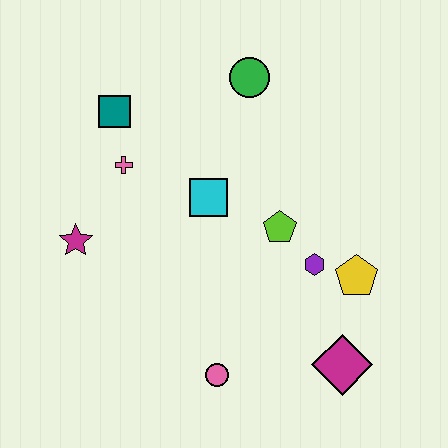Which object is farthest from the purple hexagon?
The teal square is farthest from the purple hexagon.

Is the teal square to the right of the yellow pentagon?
No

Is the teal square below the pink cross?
No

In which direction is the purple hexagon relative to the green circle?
The purple hexagon is below the green circle.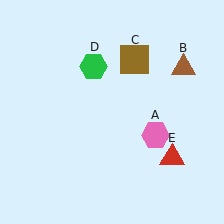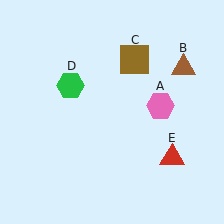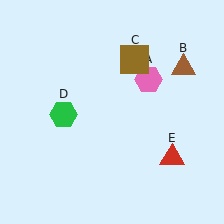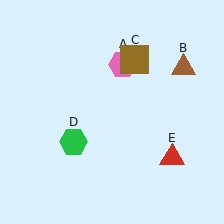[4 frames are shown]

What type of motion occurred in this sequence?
The pink hexagon (object A), green hexagon (object D) rotated counterclockwise around the center of the scene.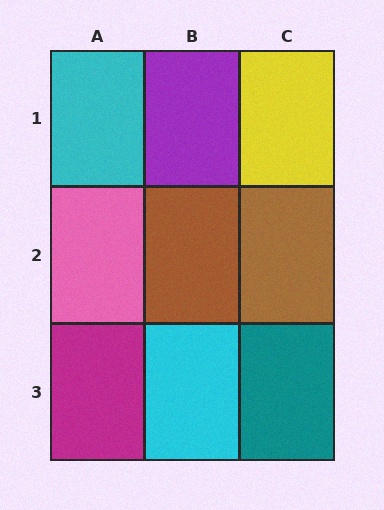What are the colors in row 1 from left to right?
Cyan, purple, yellow.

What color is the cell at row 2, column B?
Brown.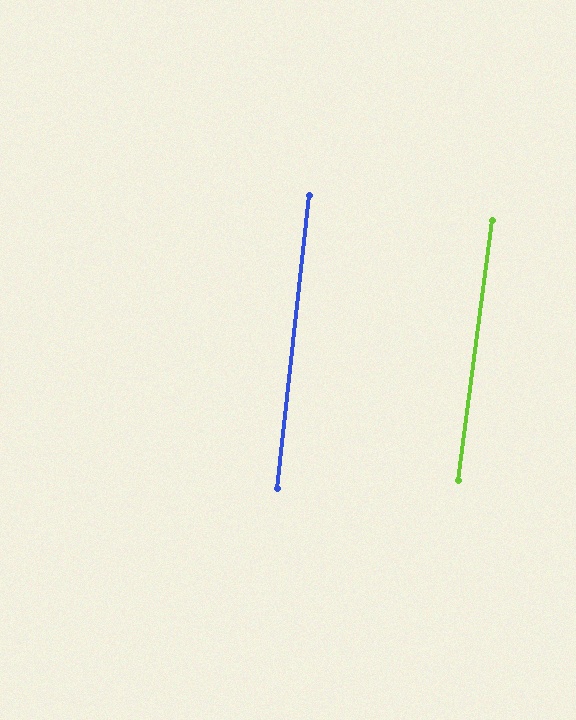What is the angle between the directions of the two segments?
Approximately 1 degree.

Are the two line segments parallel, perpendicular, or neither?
Parallel — their directions differ by only 1.3°.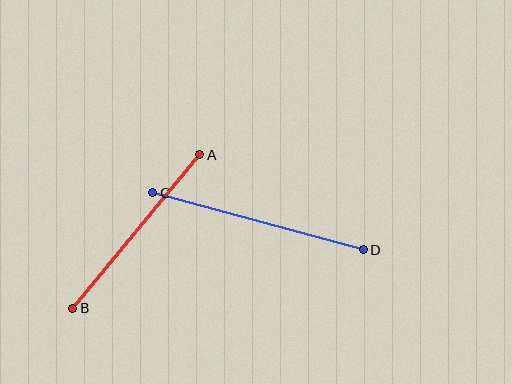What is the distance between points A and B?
The distance is approximately 200 pixels.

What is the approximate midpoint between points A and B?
The midpoint is at approximately (136, 232) pixels.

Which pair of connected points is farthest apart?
Points C and D are farthest apart.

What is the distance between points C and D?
The distance is approximately 218 pixels.